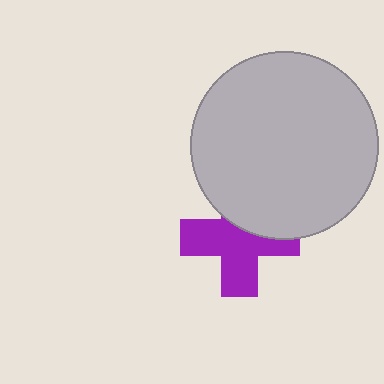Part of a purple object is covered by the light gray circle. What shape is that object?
It is a cross.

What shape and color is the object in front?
The object in front is a light gray circle.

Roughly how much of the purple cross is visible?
About half of it is visible (roughly 64%).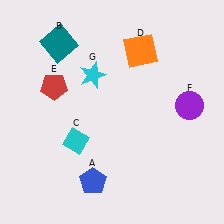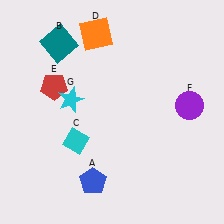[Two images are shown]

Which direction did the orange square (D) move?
The orange square (D) moved left.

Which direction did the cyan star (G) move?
The cyan star (G) moved down.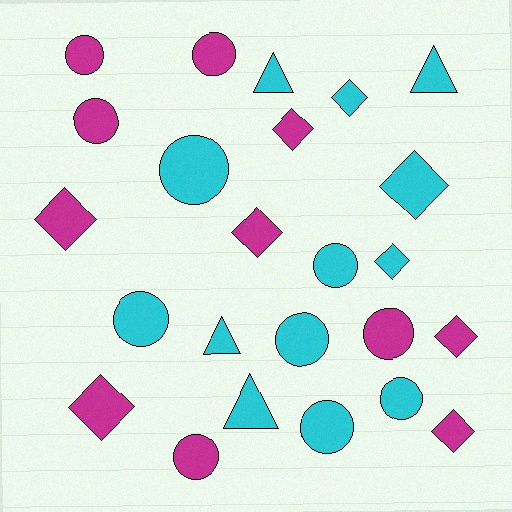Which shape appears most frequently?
Circle, with 11 objects.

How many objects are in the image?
There are 24 objects.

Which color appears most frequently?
Cyan, with 13 objects.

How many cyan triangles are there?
There are 4 cyan triangles.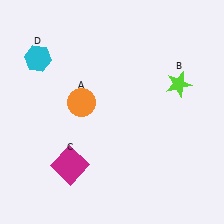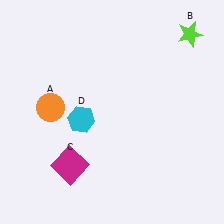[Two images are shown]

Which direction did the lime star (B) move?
The lime star (B) moved up.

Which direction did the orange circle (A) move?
The orange circle (A) moved left.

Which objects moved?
The objects that moved are: the orange circle (A), the lime star (B), the cyan hexagon (D).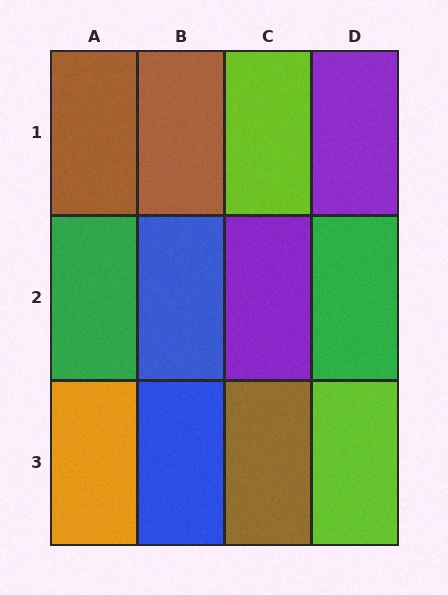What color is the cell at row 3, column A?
Orange.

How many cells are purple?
2 cells are purple.